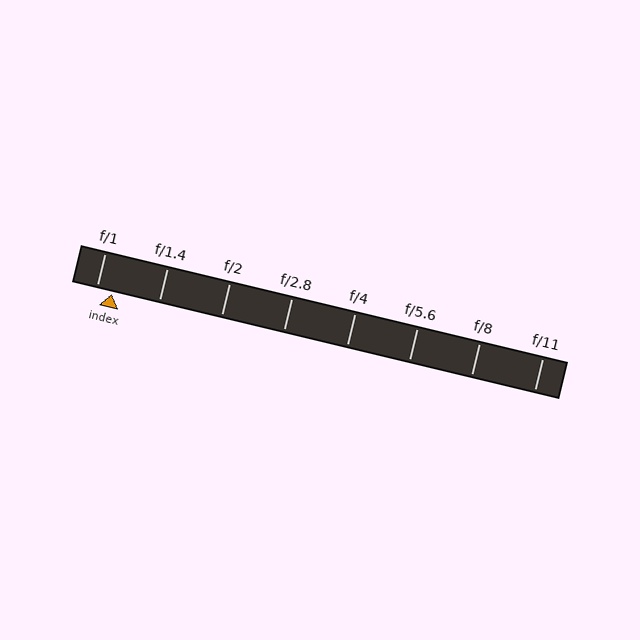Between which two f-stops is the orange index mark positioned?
The index mark is between f/1 and f/1.4.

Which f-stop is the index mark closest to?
The index mark is closest to f/1.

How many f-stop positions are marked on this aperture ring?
There are 8 f-stop positions marked.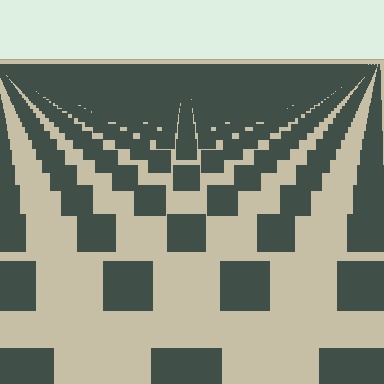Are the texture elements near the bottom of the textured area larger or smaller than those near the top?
Larger. Near the bottom, elements are closer to the viewer and appear at a bigger on-screen size.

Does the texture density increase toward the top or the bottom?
Density increases toward the top.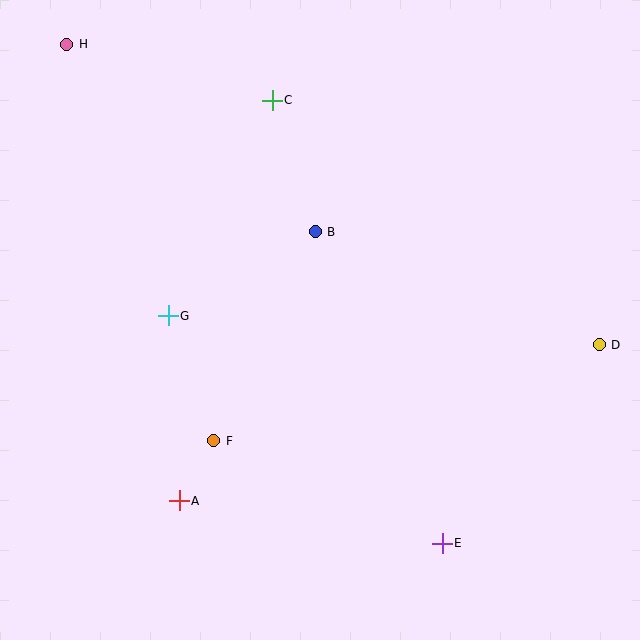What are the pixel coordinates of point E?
Point E is at (442, 543).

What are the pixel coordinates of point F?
Point F is at (214, 441).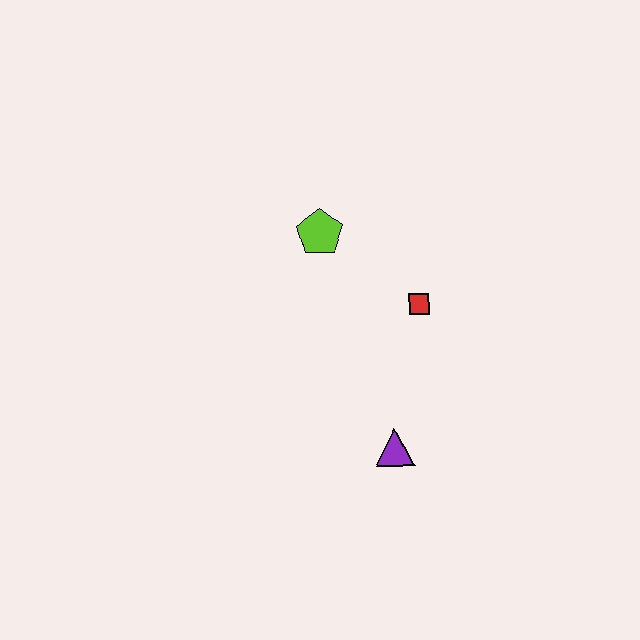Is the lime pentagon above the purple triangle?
Yes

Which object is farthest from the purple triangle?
The lime pentagon is farthest from the purple triangle.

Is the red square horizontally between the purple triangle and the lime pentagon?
No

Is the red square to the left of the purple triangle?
No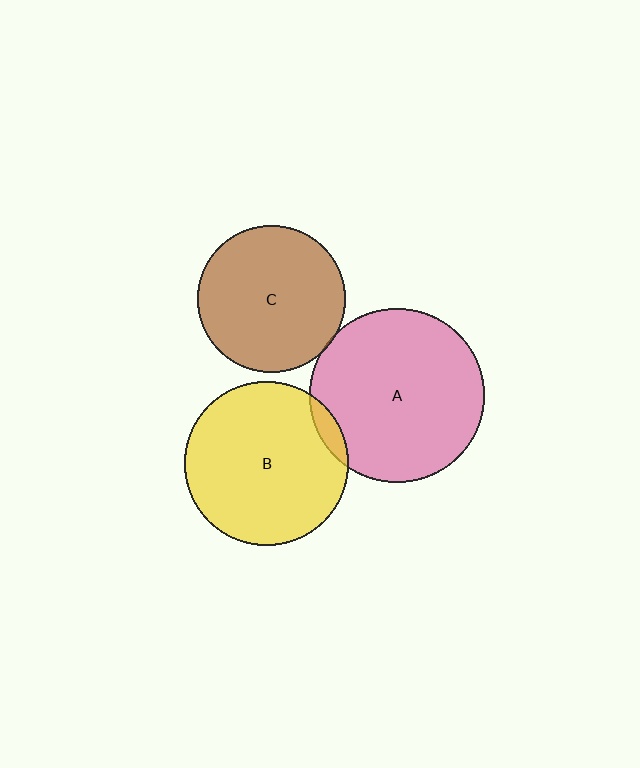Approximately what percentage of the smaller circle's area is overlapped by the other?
Approximately 5%.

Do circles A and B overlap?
Yes.